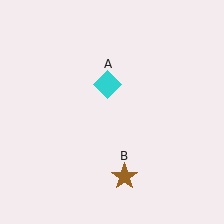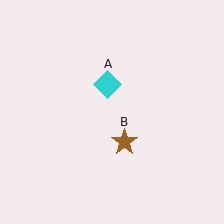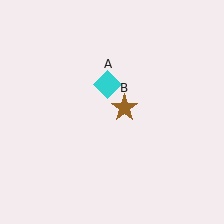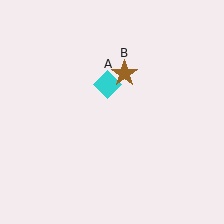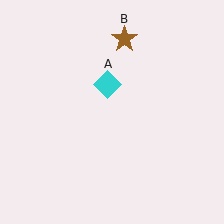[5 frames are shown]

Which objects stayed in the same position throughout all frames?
Cyan diamond (object A) remained stationary.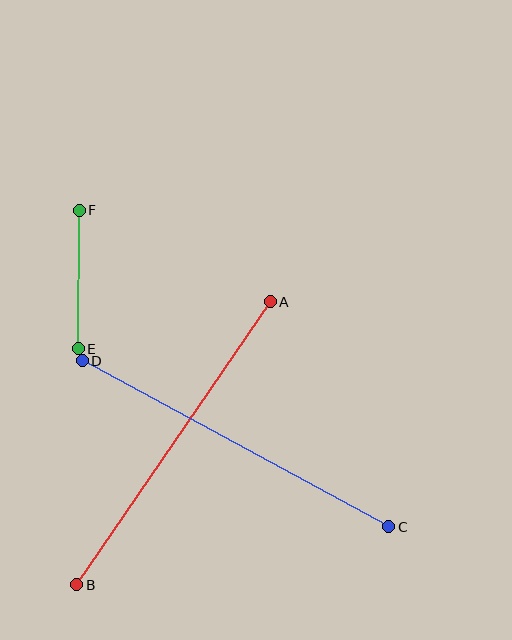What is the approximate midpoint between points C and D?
The midpoint is at approximately (236, 444) pixels.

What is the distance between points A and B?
The distance is approximately 343 pixels.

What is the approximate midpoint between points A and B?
The midpoint is at approximately (173, 443) pixels.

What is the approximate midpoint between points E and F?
The midpoint is at approximately (79, 280) pixels.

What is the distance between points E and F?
The distance is approximately 138 pixels.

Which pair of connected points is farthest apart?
Points C and D are farthest apart.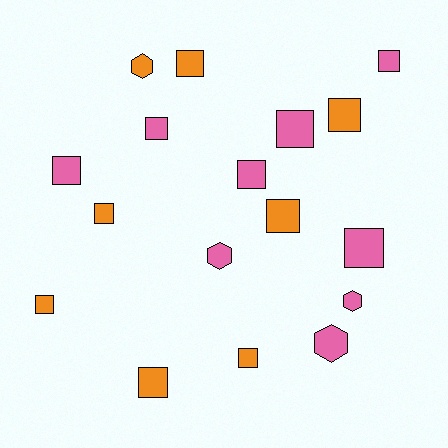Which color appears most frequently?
Pink, with 9 objects.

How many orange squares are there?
There are 7 orange squares.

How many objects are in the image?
There are 17 objects.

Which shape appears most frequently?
Square, with 13 objects.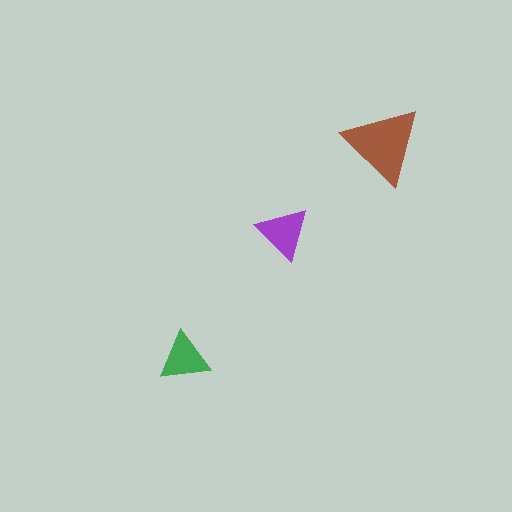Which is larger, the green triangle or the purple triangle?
The purple one.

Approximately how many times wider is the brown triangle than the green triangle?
About 1.5 times wider.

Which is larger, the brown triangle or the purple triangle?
The brown one.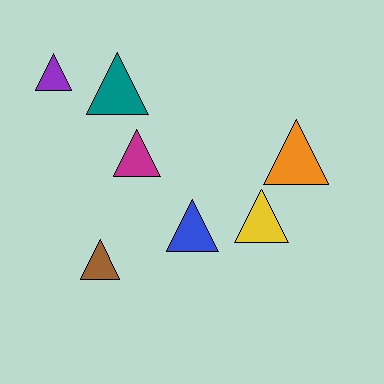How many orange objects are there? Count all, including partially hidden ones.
There is 1 orange object.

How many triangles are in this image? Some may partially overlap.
There are 7 triangles.